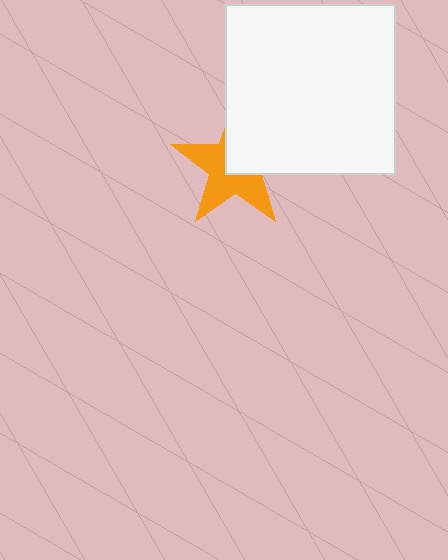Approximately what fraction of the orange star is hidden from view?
Roughly 44% of the orange star is hidden behind the white square.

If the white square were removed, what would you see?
You would see the complete orange star.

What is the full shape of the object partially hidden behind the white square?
The partially hidden object is an orange star.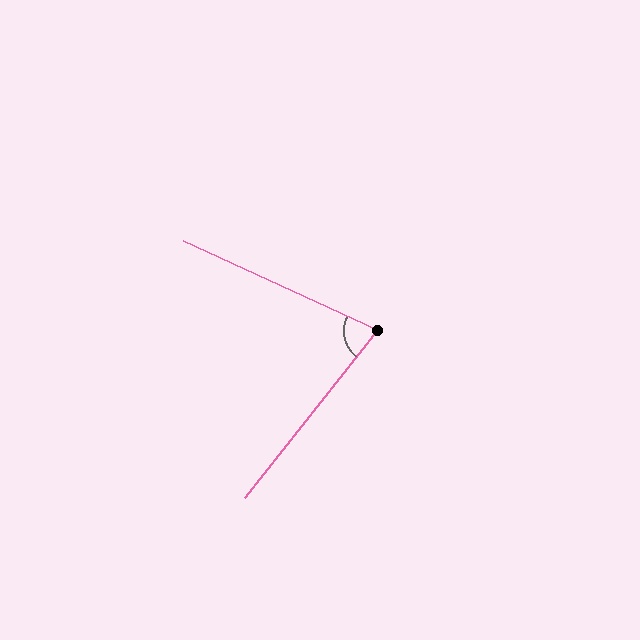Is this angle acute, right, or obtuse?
It is acute.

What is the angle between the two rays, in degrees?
Approximately 76 degrees.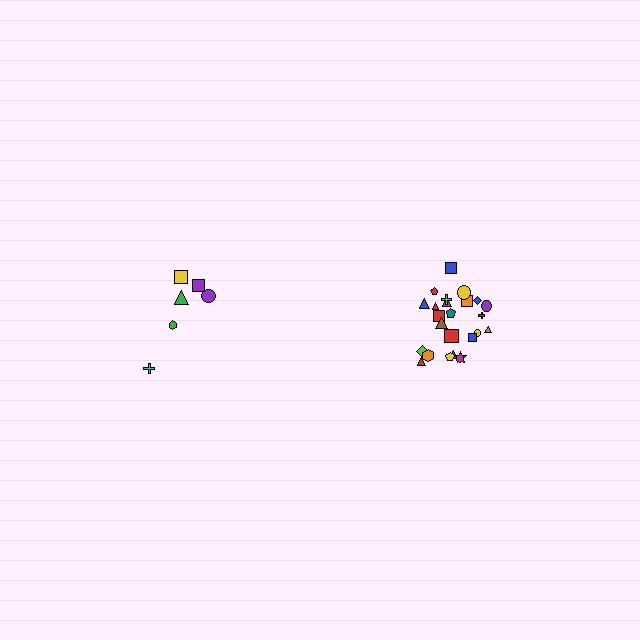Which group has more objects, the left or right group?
The right group.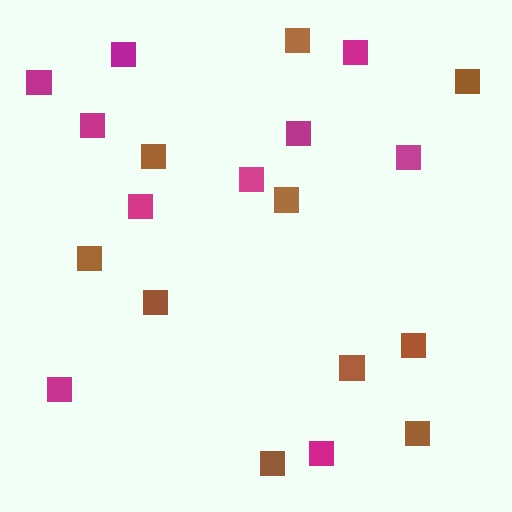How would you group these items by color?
There are 2 groups: one group of magenta squares (10) and one group of brown squares (10).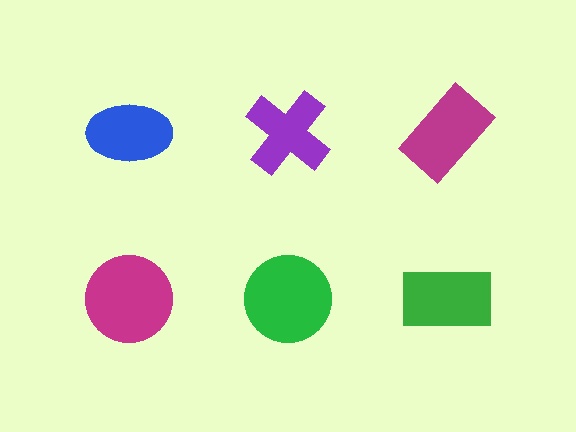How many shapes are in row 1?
3 shapes.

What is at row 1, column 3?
A magenta rectangle.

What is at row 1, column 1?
A blue ellipse.